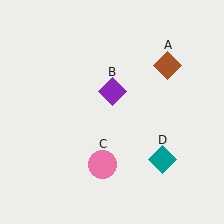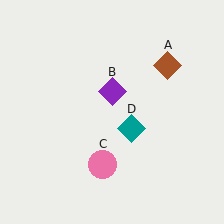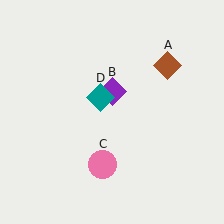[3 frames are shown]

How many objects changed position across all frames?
1 object changed position: teal diamond (object D).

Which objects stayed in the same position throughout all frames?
Brown diamond (object A) and purple diamond (object B) and pink circle (object C) remained stationary.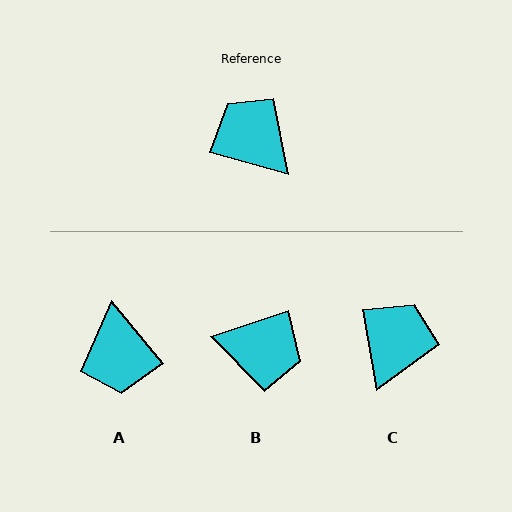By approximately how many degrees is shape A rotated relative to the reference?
Approximately 145 degrees counter-clockwise.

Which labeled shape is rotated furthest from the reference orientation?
B, about 146 degrees away.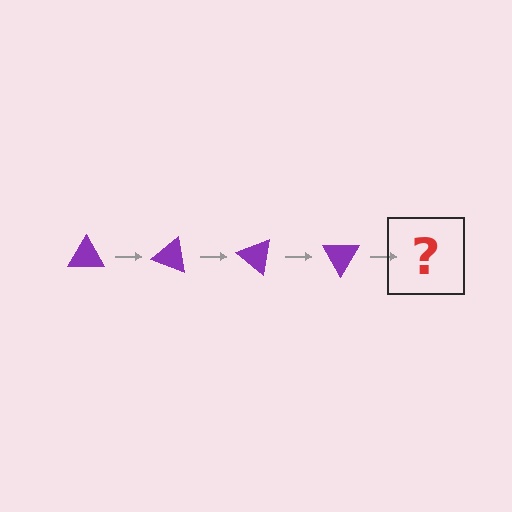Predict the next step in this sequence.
The next step is a purple triangle rotated 80 degrees.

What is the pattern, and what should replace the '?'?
The pattern is that the triangle rotates 20 degrees each step. The '?' should be a purple triangle rotated 80 degrees.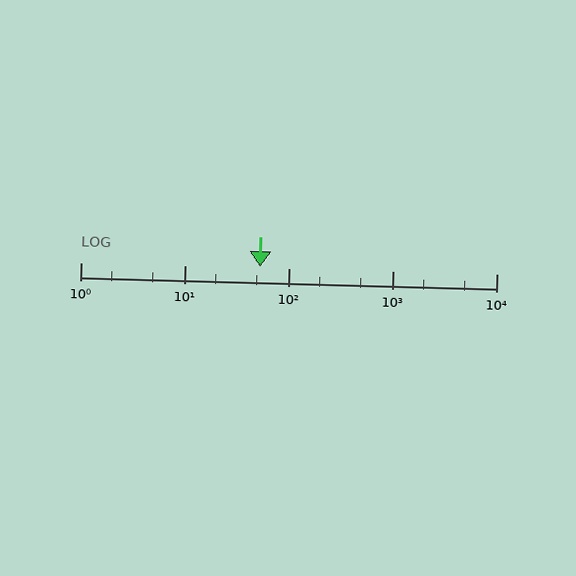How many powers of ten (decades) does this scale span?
The scale spans 4 decades, from 1 to 10000.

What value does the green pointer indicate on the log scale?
The pointer indicates approximately 53.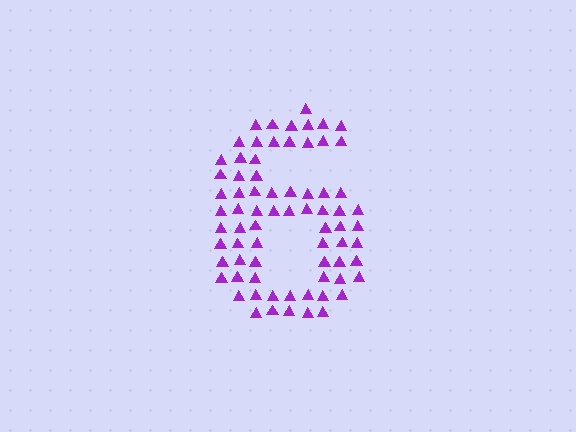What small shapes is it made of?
It is made of small triangles.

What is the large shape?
The large shape is the digit 6.